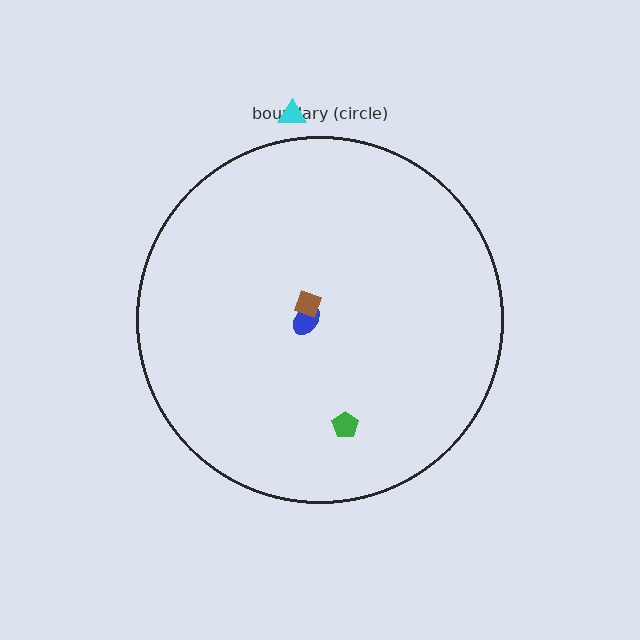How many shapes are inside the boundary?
3 inside, 1 outside.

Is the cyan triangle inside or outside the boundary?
Outside.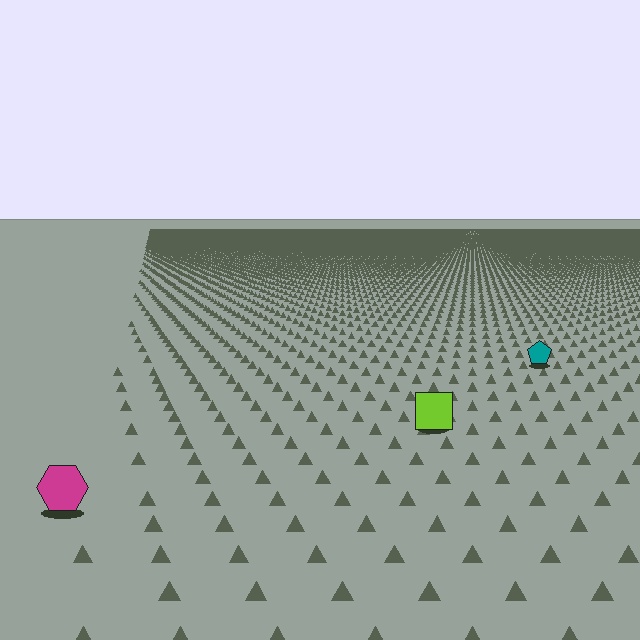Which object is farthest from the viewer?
The teal pentagon is farthest from the viewer. It appears smaller and the ground texture around it is denser.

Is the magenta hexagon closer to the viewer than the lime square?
Yes. The magenta hexagon is closer — you can tell from the texture gradient: the ground texture is coarser near it.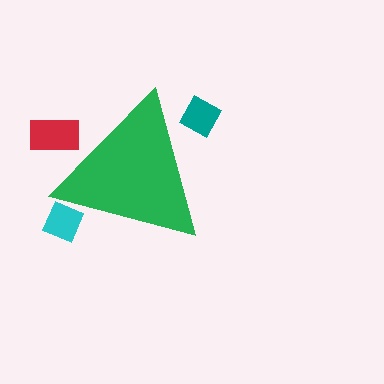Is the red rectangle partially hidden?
Yes, the red rectangle is partially hidden behind the green triangle.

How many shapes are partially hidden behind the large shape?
3 shapes are partially hidden.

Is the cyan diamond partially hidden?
Yes, the cyan diamond is partially hidden behind the green triangle.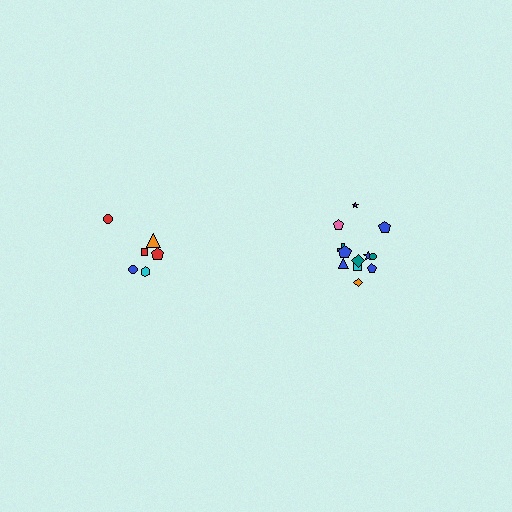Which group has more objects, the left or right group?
The right group.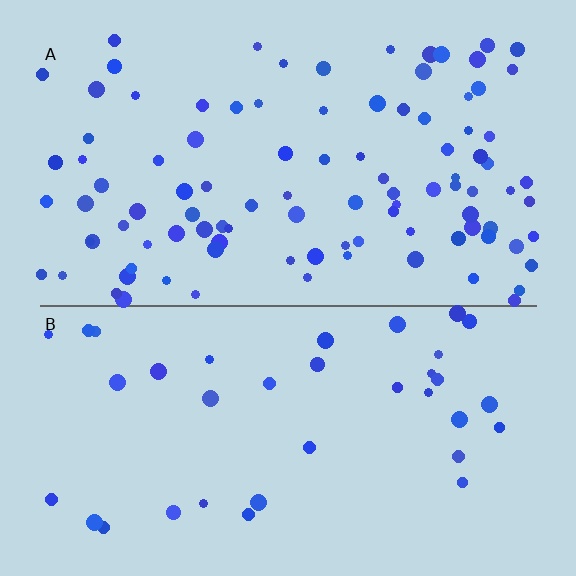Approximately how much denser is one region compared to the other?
Approximately 2.7× — region A over region B.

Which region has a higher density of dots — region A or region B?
A (the top).